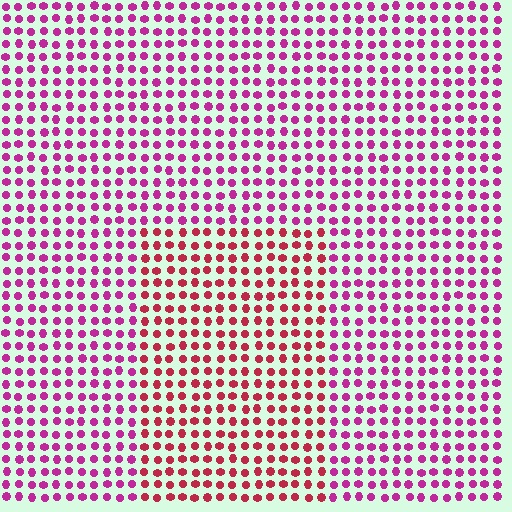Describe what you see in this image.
The image is filled with small magenta elements in a uniform arrangement. A rectangle-shaped region is visible where the elements are tinted to a slightly different hue, forming a subtle color boundary.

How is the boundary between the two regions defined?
The boundary is defined purely by a slight shift in hue (about 33 degrees). Spacing, size, and orientation are identical on both sides.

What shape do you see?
I see a rectangle.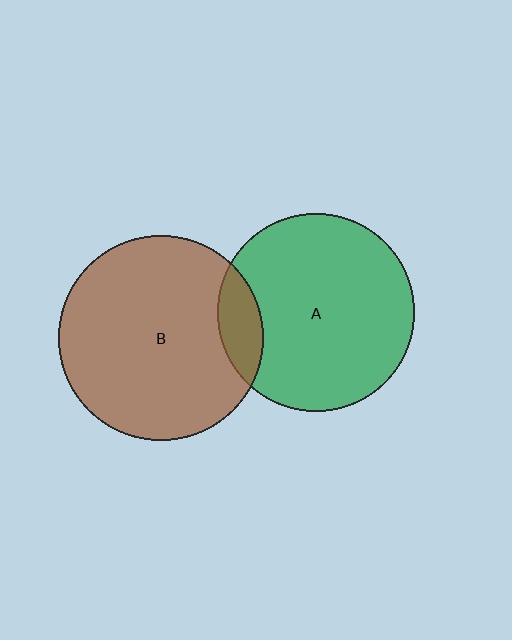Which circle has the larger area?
Circle B (brown).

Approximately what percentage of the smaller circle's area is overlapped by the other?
Approximately 15%.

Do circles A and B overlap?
Yes.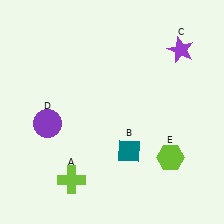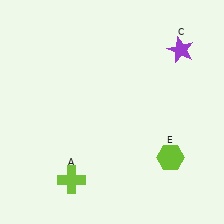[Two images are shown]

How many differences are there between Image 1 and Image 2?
There are 2 differences between the two images.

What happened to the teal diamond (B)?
The teal diamond (B) was removed in Image 2. It was in the bottom-right area of Image 1.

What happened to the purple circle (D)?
The purple circle (D) was removed in Image 2. It was in the bottom-left area of Image 1.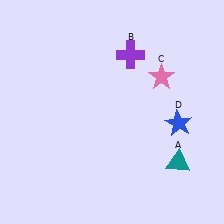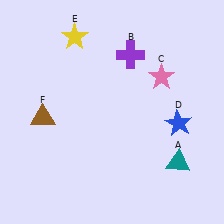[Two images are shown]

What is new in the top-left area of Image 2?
A yellow star (E) was added in the top-left area of Image 2.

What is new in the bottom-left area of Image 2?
A brown triangle (F) was added in the bottom-left area of Image 2.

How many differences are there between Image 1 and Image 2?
There are 2 differences between the two images.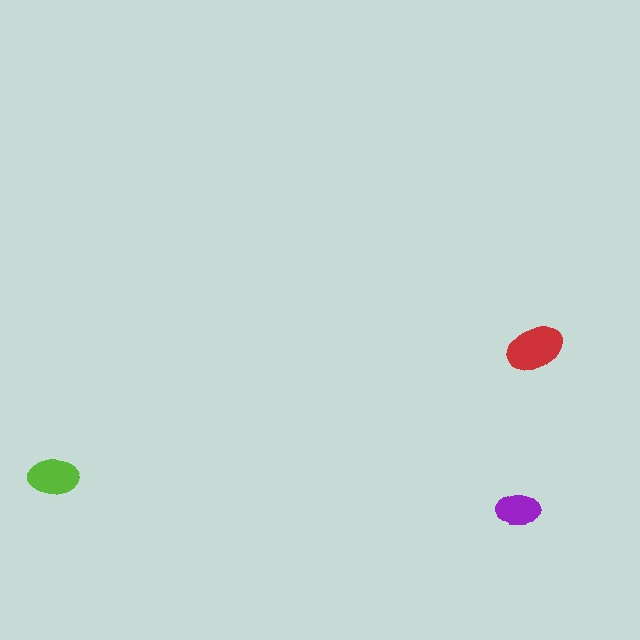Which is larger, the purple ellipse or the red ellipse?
The red one.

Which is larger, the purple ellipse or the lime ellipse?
The lime one.